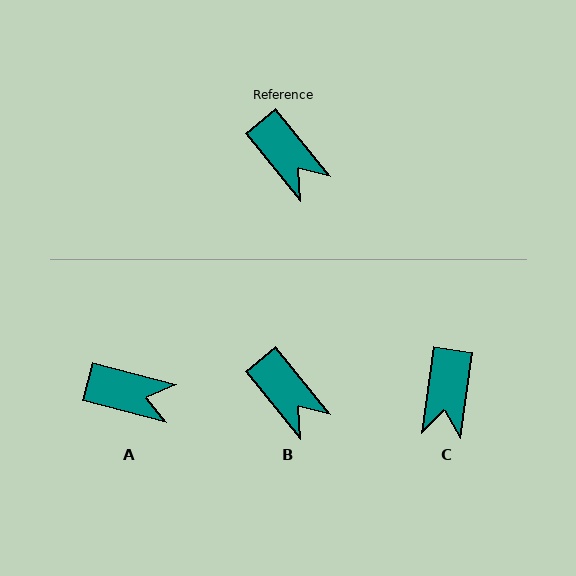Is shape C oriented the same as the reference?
No, it is off by about 47 degrees.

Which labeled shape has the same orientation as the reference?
B.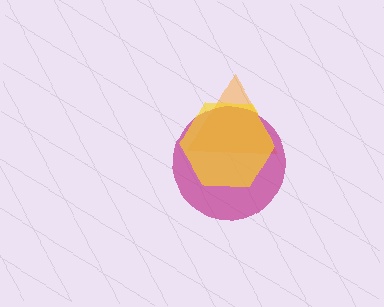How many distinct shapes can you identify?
There are 3 distinct shapes: an orange triangle, a magenta circle, a yellow hexagon.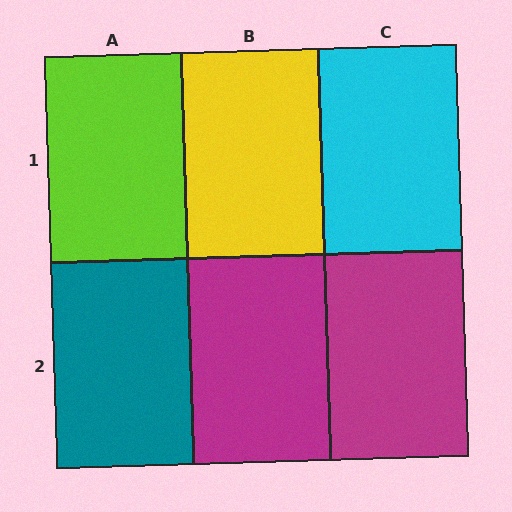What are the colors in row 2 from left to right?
Teal, magenta, magenta.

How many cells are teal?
1 cell is teal.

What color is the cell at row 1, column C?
Cyan.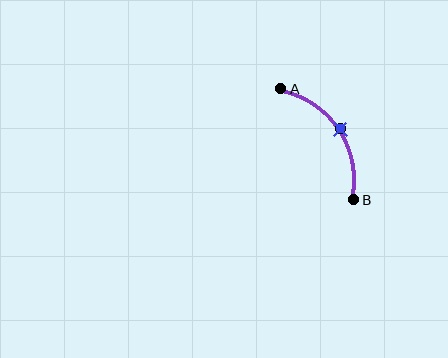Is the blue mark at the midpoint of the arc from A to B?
Yes. The blue mark lies on the arc at equal arc-length from both A and B — it is the arc midpoint.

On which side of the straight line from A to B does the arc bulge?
The arc bulges to the right of the straight line connecting A and B.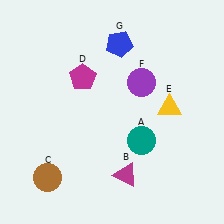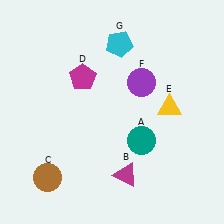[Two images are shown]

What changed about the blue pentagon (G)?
In Image 1, G is blue. In Image 2, it changed to cyan.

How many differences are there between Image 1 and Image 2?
There is 1 difference between the two images.